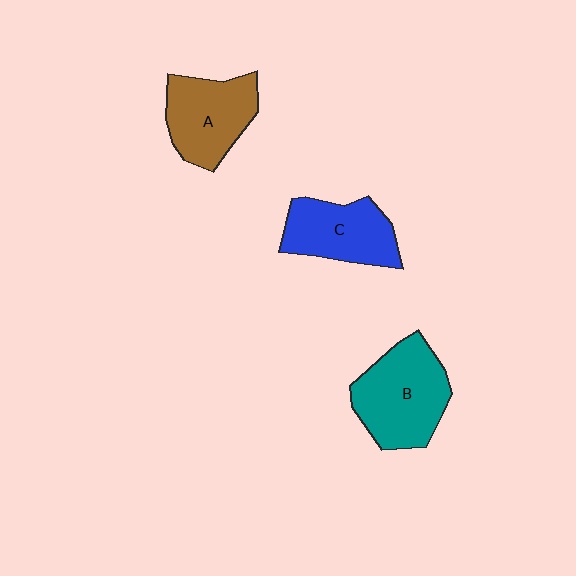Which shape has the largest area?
Shape B (teal).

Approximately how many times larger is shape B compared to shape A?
Approximately 1.2 times.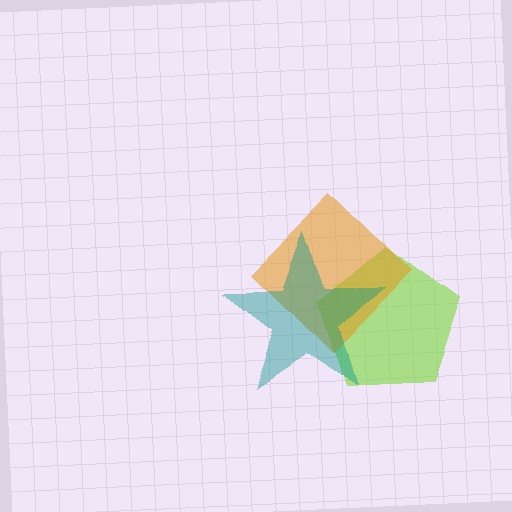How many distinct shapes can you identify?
There are 3 distinct shapes: a lime pentagon, an orange diamond, a teal star.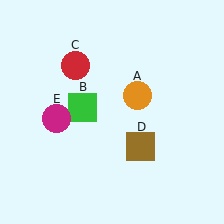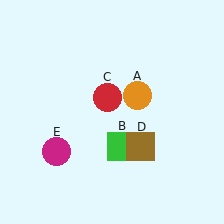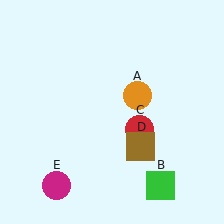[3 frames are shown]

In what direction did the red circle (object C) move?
The red circle (object C) moved down and to the right.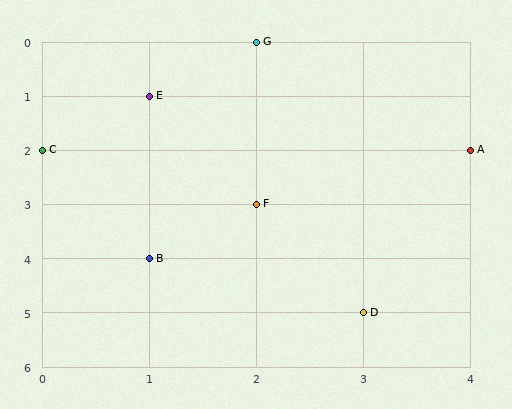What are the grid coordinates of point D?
Point D is at grid coordinates (3, 5).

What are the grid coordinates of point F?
Point F is at grid coordinates (2, 3).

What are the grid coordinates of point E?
Point E is at grid coordinates (1, 1).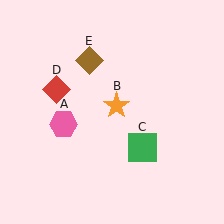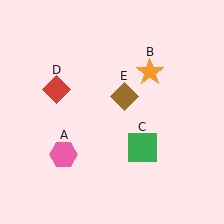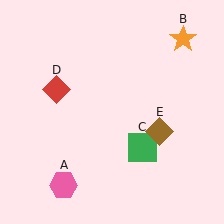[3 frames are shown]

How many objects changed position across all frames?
3 objects changed position: pink hexagon (object A), orange star (object B), brown diamond (object E).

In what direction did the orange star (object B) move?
The orange star (object B) moved up and to the right.